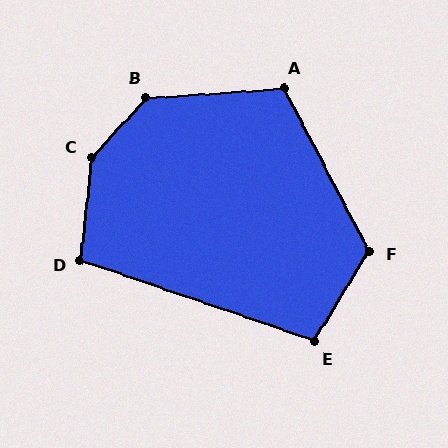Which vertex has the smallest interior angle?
E, at approximately 102 degrees.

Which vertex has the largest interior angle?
C, at approximately 144 degrees.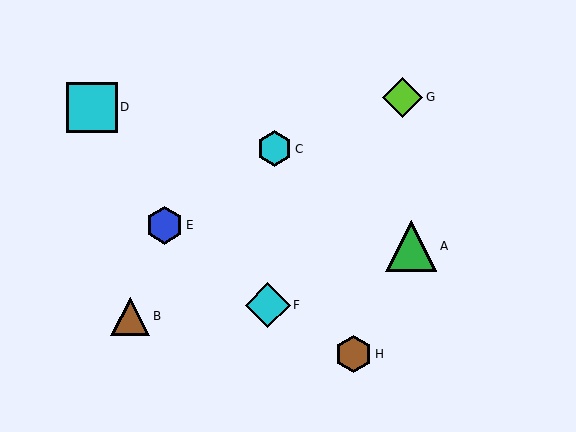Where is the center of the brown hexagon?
The center of the brown hexagon is at (353, 354).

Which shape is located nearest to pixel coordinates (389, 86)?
The lime diamond (labeled G) at (403, 97) is nearest to that location.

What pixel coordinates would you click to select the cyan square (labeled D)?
Click at (92, 107) to select the cyan square D.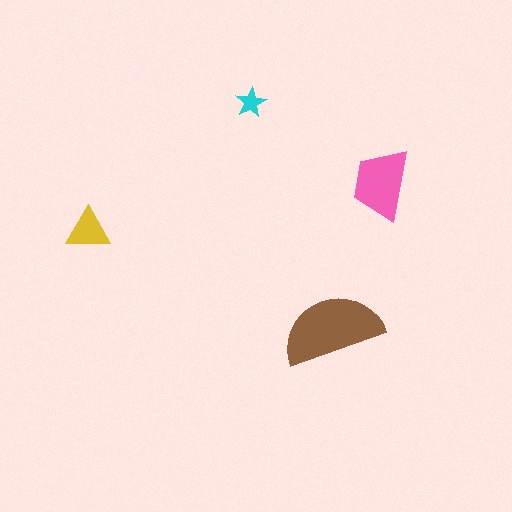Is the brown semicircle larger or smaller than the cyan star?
Larger.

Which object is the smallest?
The cyan star.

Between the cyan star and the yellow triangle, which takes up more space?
The yellow triangle.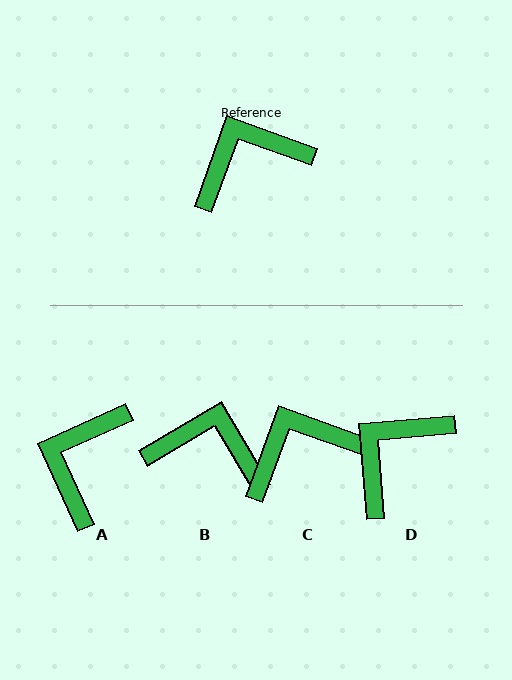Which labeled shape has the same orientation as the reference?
C.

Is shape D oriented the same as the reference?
No, it is off by about 25 degrees.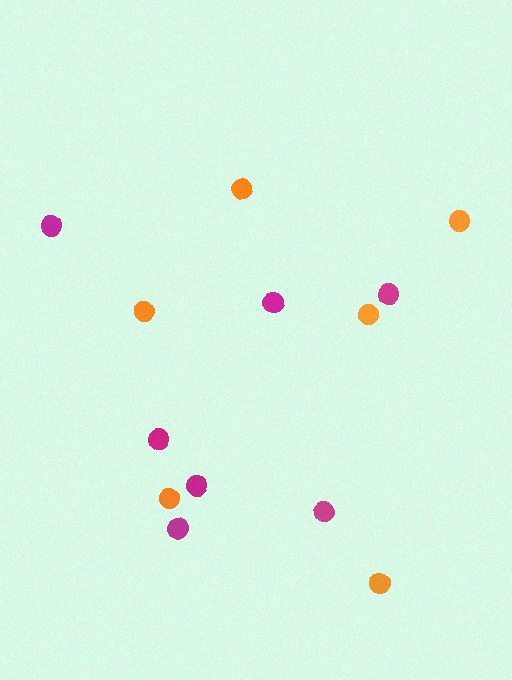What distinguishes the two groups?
There are 2 groups: one group of magenta circles (7) and one group of orange circles (6).